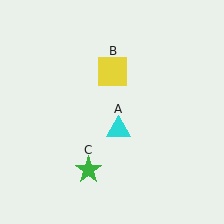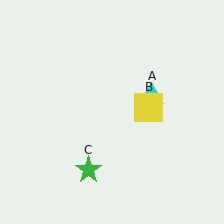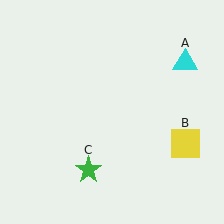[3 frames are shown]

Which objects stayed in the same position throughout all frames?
Green star (object C) remained stationary.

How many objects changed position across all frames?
2 objects changed position: cyan triangle (object A), yellow square (object B).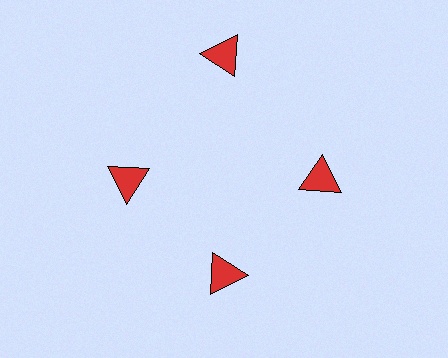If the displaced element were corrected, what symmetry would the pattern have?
It would have 4-fold rotational symmetry — the pattern would map onto itself every 90 degrees.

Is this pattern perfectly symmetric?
No. The 4 red triangles are arranged in a ring, but one element near the 12 o'clock position is pushed outward from the center, breaking the 4-fold rotational symmetry.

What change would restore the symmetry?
The symmetry would be restored by moving it inward, back onto the ring so that all 4 triangles sit at equal angles and equal distance from the center.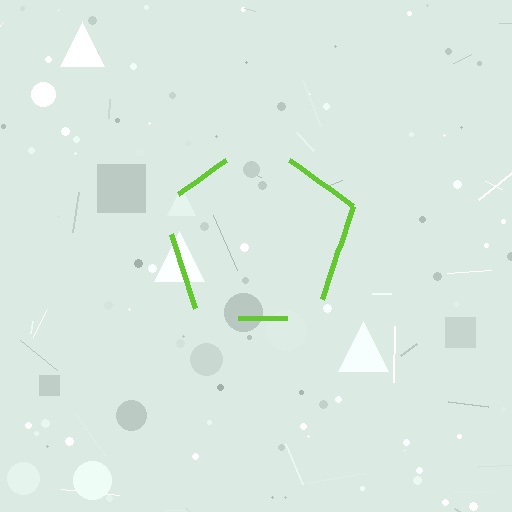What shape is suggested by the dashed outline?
The dashed outline suggests a pentagon.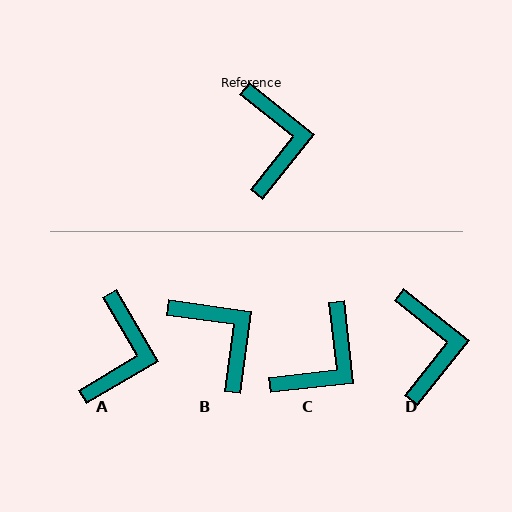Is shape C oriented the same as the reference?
No, it is off by about 45 degrees.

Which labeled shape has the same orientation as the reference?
D.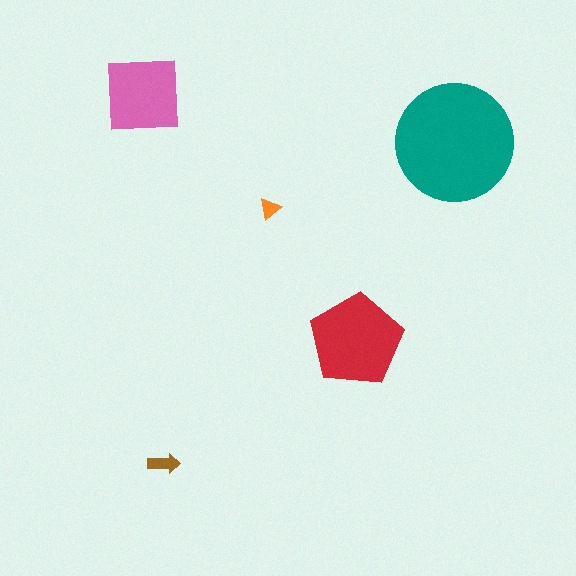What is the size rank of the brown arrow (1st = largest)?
4th.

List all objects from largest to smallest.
The teal circle, the red pentagon, the pink square, the brown arrow, the orange triangle.